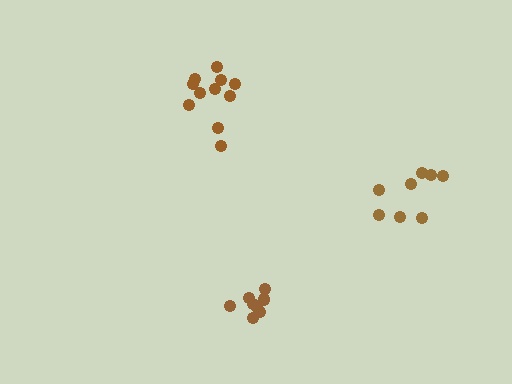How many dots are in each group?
Group 1: 8 dots, Group 2: 9 dots, Group 3: 11 dots (28 total).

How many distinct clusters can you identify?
There are 3 distinct clusters.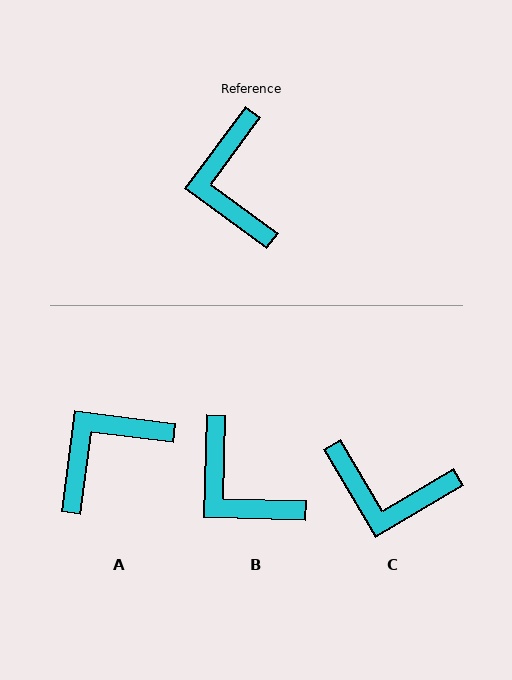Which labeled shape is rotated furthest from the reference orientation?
C, about 67 degrees away.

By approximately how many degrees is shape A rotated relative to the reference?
Approximately 61 degrees clockwise.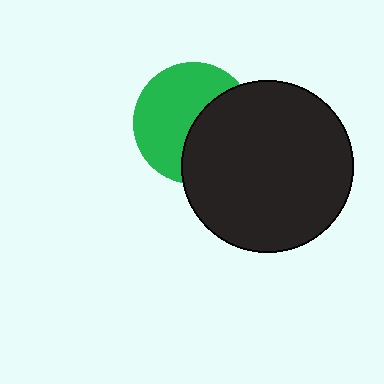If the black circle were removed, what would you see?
You would see the complete green circle.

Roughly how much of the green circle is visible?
About half of it is visible (roughly 57%).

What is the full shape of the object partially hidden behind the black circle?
The partially hidden object is a green circle.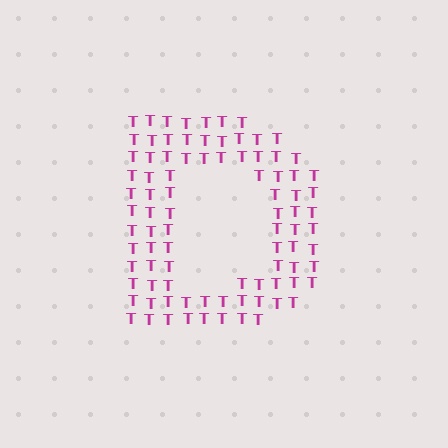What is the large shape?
The large shape is the letter D.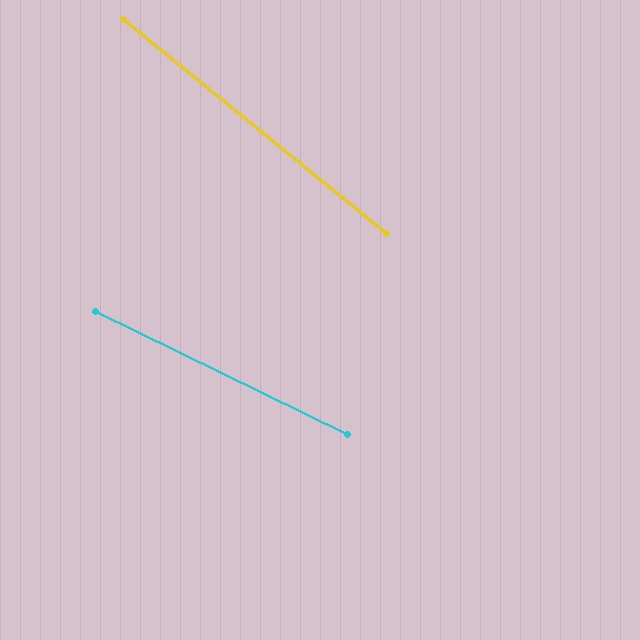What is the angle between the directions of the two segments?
Approximately 13 degrees.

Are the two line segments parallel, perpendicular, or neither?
Neither parallel nor perpendicular — they differ by about 13°.